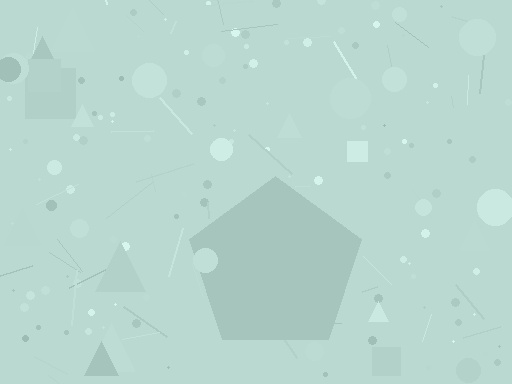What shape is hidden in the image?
A pentagon is hidden in the image.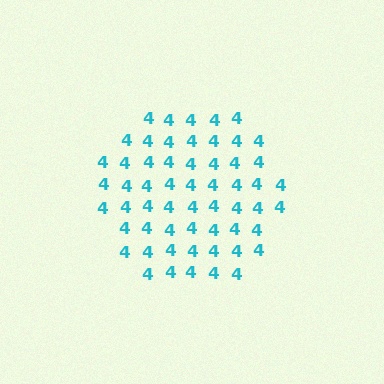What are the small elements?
The small elements are digit 4's.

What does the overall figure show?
The overall figure shows a hexagon.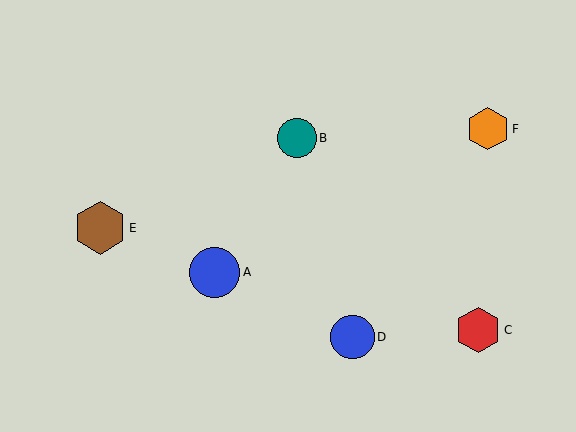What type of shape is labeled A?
Shape A is a blue circle.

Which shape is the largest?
The brown hexagon (labeled E) is the largest.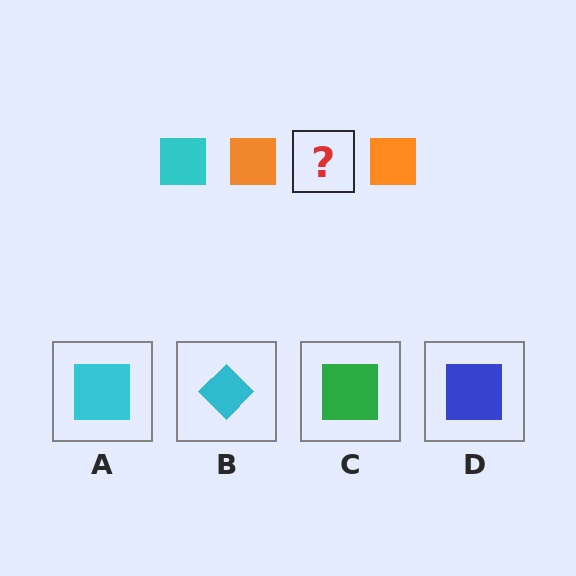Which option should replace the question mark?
Option A.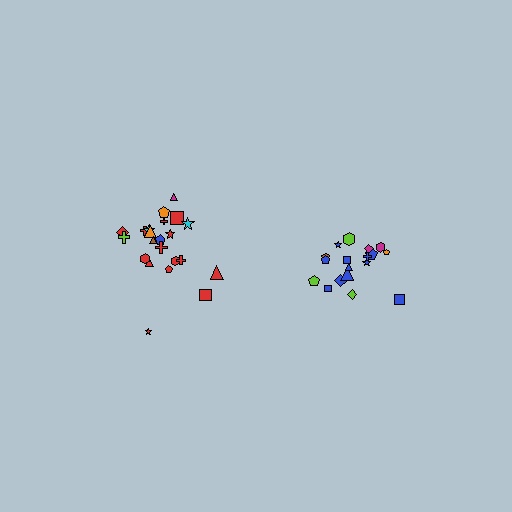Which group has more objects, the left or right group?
The left group.